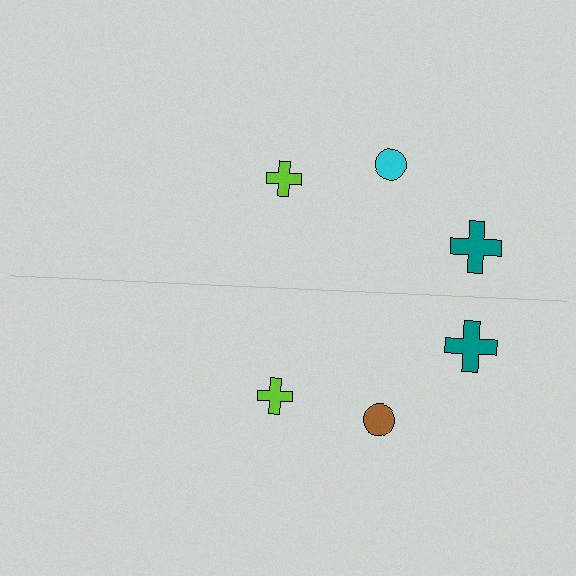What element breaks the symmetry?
The brown circle on the bottom side breaks the symmetry — its mirror counterpart is cyan.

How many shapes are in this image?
There are 6 shapes in this image.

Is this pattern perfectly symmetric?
No, the pattern is not perfectly symmetric. The brown circle on the bottom side breaks the symmetry — its mirror counterpart is cyan.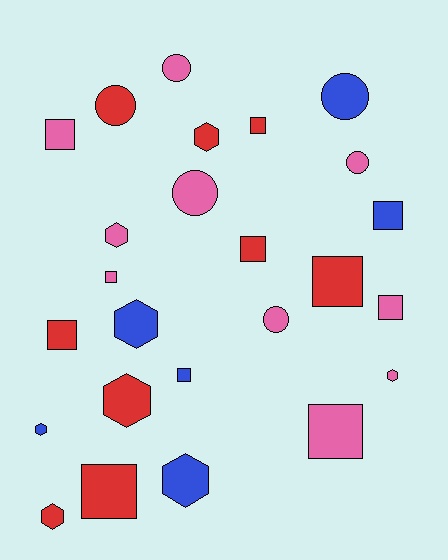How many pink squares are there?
There are 4 pink squares.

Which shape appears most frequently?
Square, with 11 objects.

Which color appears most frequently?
Pink, with 10 objects.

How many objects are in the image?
There are 25 objects.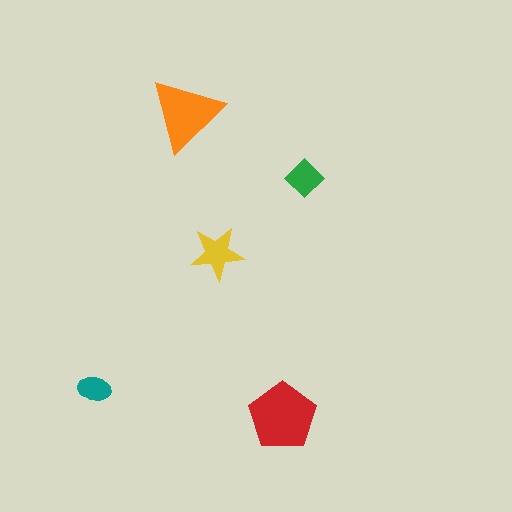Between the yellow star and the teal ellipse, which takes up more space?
The yellow star.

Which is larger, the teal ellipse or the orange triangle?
The orange triangle.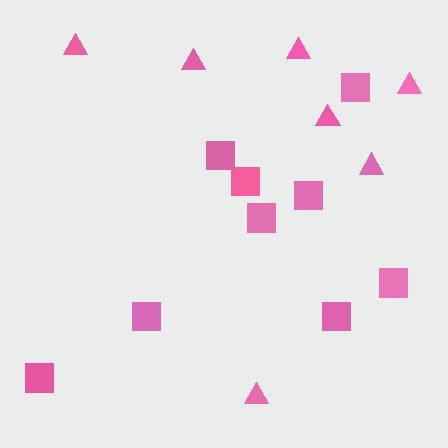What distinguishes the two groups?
There are 2 groups: one group of squares (9) and one group of triangles (7).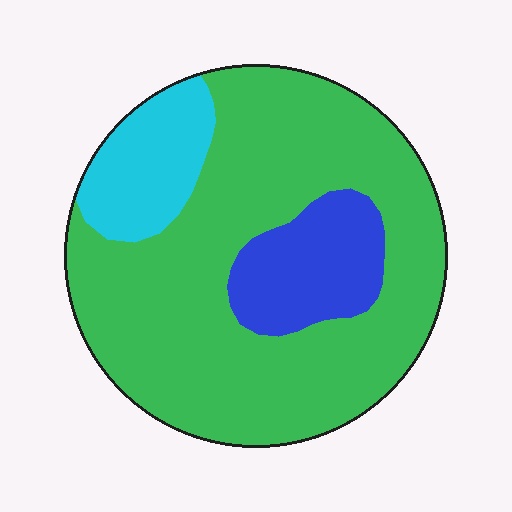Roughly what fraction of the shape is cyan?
Cyan takes up about one eighth (1/8) of the shape.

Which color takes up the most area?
Green, at roughly 75%.